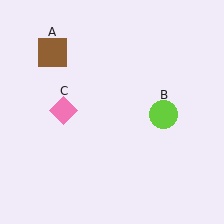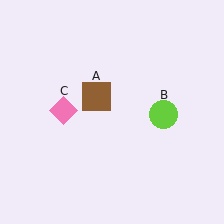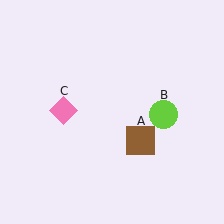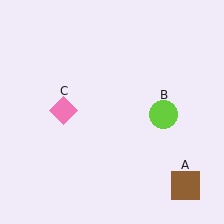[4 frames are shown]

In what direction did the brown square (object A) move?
The brown square (object A) moved down and to the right.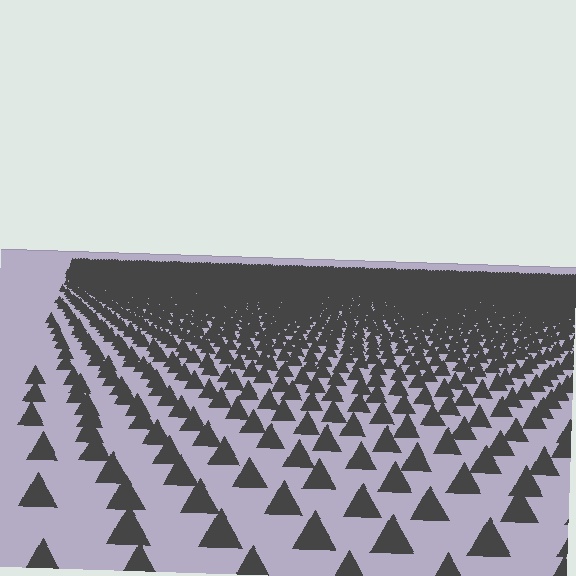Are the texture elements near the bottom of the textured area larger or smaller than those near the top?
Larger. Near the bottom, elements are closer to the viewer and appear at a bigger on-screen size.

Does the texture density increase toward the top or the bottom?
Density increases toward the top.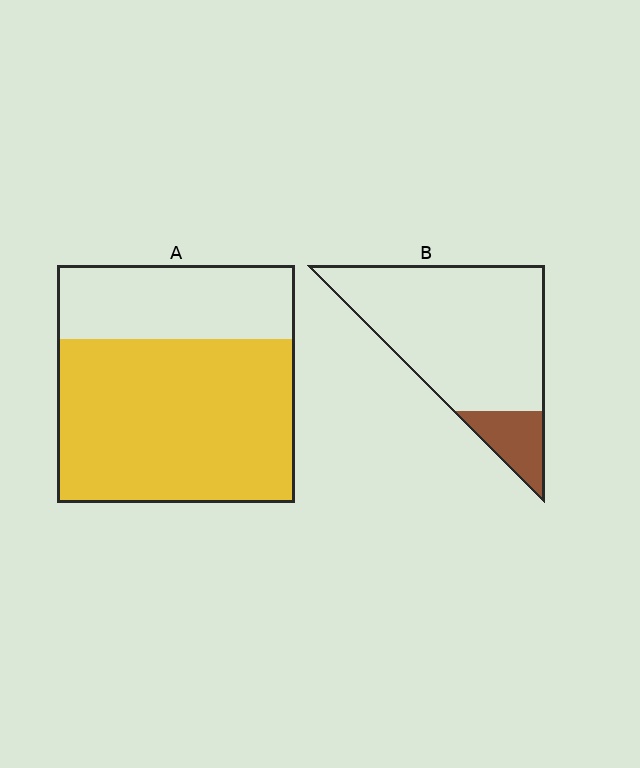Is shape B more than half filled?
No.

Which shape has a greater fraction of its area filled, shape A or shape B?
Shape A.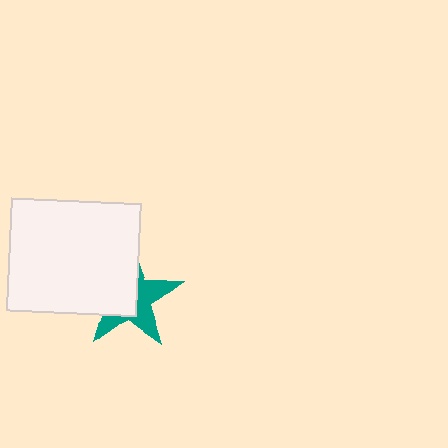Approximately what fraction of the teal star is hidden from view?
Roughly 55% of the teal star is hidden behind the white rectangle.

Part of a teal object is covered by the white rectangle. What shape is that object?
It is a star.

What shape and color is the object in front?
The object in front is a white rectangle.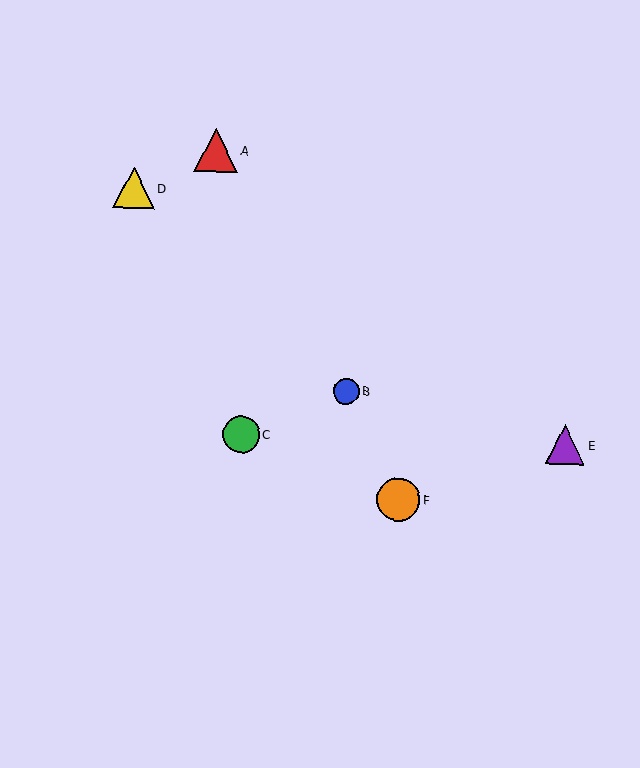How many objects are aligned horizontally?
2 objects (C, E) are aligned horizontally.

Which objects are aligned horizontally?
Objects C, E are aligned horizontally.